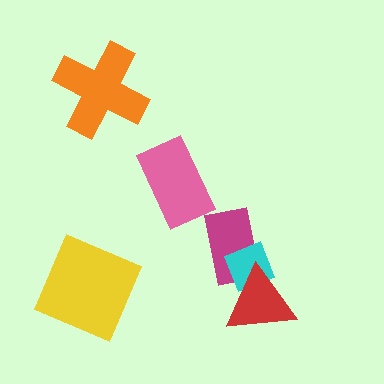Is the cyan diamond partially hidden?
Yes, it is partially covered by another shape.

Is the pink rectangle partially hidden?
No, no other shape covers it.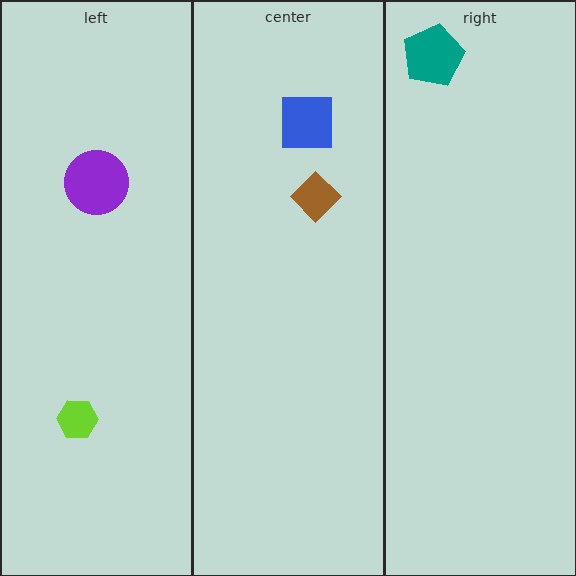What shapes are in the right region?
The teal pentagon.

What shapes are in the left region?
The lime hexagon, the purple circle.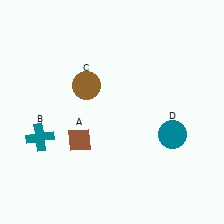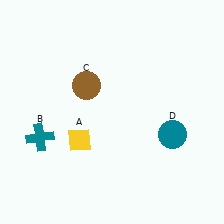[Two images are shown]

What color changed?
The diamond (A) changed from brown in Image 1 to yellow in Image 2.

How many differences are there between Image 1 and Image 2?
There is 1 difference between the two images.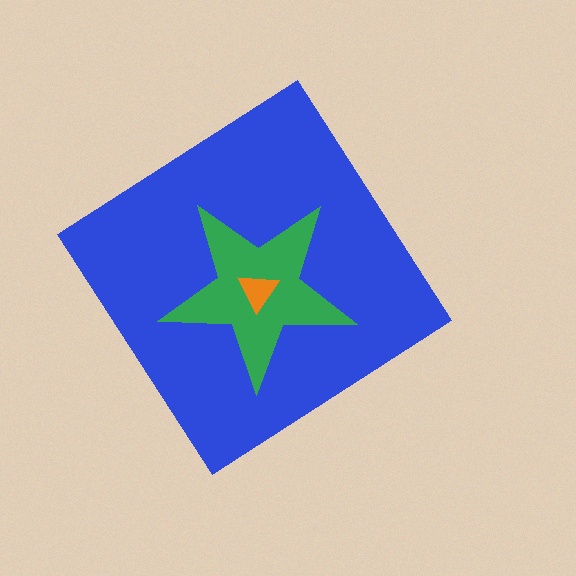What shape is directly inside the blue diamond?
The green star.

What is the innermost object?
The orange triangle.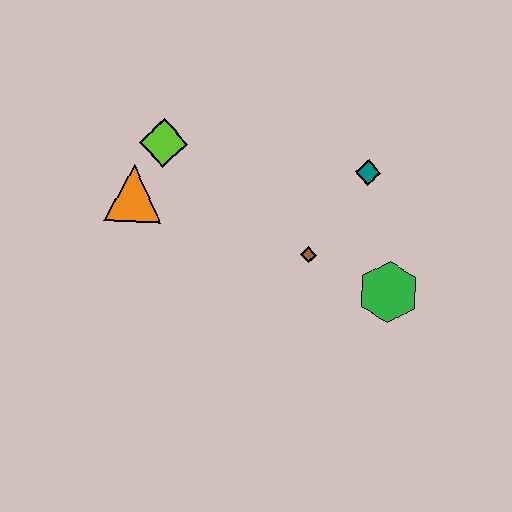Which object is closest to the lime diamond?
The orange triangle is closest to the lime diamond.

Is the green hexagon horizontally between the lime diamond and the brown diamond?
No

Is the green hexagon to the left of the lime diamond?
No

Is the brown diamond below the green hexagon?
No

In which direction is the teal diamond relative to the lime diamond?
The teal diamond is to the right of the lime diamond.